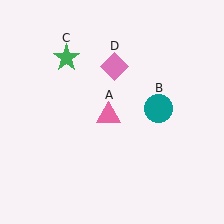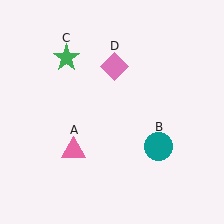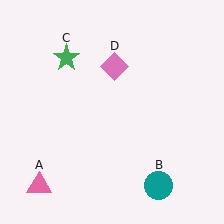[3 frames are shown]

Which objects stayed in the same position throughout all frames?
Green star (object C) and pink diamond (object D) remained stationary.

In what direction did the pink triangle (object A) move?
The pink triangle (object A) moved down and to the left.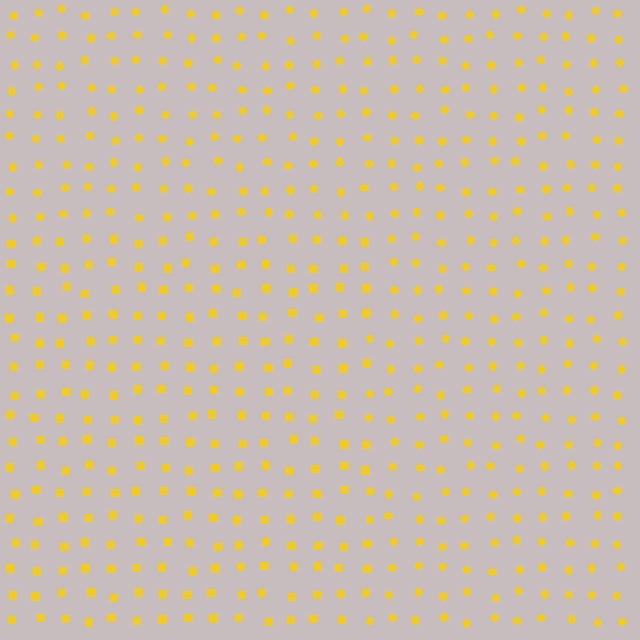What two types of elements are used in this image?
The image uses squares inside the rectangle region and circles outside it.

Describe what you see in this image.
The image is filled with small yellow elements arranged in a uniform grid. A rectangle-shaped region contains squares, while the surrounding area contains circles. The boundary is defined purely by the change in element shape.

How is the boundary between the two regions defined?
The boundary is defined by a change in element shape: squares inside vs. circles outside. All elements share the same color and spacing.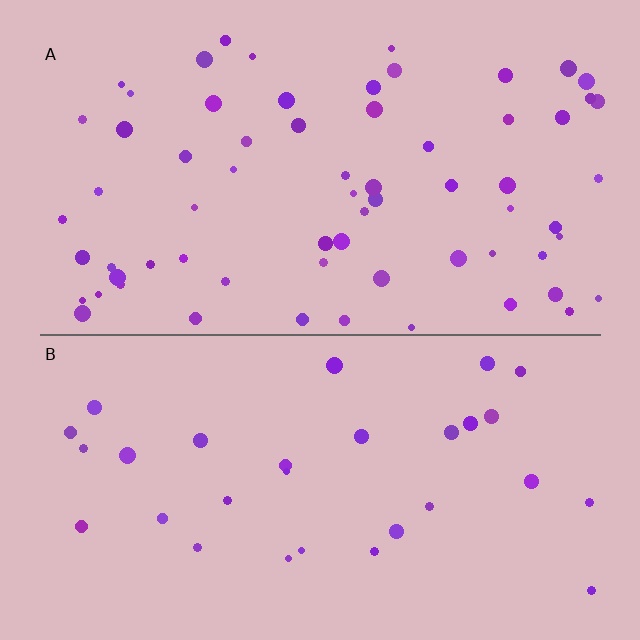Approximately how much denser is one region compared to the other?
Approximately 2.2× — region A over region B.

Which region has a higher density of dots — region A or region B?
A (the top).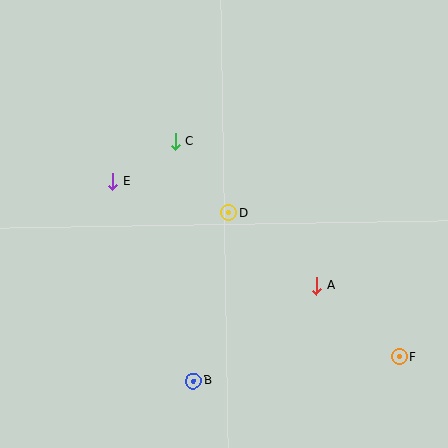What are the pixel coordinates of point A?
Point A is at (317, 286).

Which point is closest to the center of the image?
Point D at (229, 213) is closest to the center.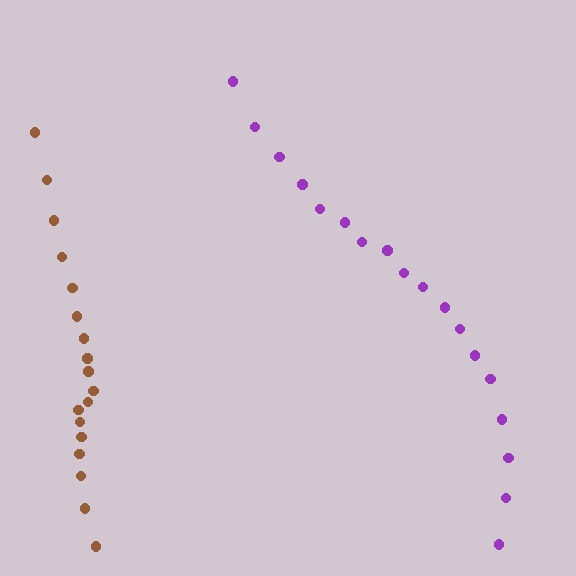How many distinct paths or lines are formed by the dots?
There are 2 distinct paths.